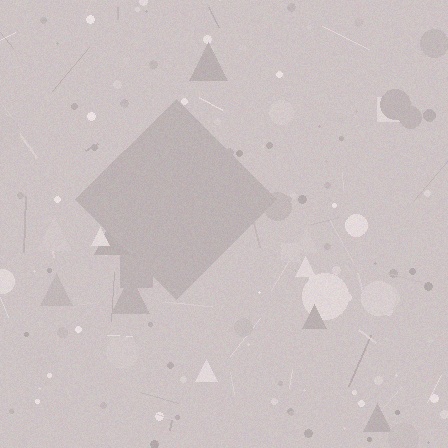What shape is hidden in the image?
A diamond is hidden in the image.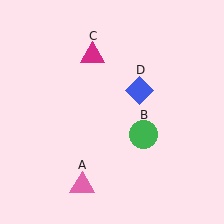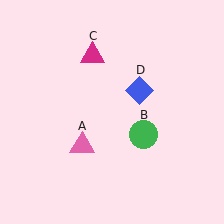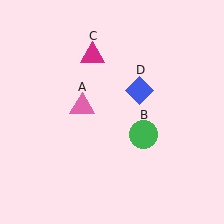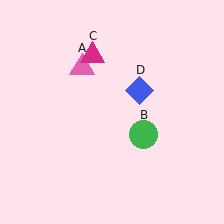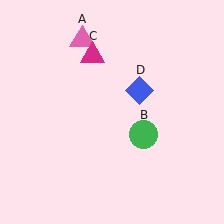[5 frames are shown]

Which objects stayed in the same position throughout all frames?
Green circle (object B) and magenta triangle (object C) and blue diamond (object D) remained stationary.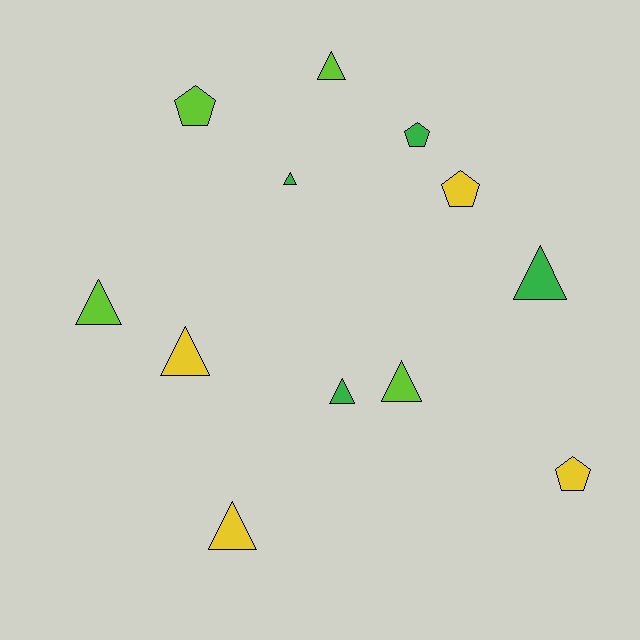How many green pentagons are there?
There is 1 green pentagon.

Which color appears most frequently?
Green, with 4 objects.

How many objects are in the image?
There are 12 objects.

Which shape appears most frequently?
Triangle, with 8 objects.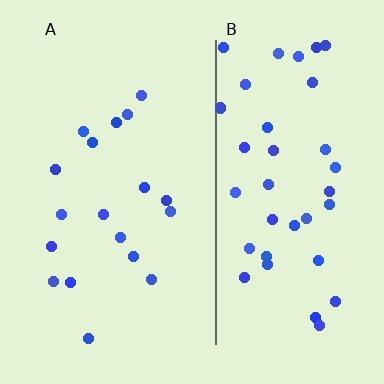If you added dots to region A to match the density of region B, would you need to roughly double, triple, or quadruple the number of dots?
Approximately double.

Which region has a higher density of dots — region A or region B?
B (the right).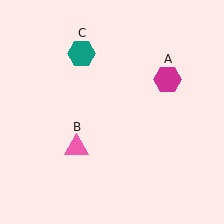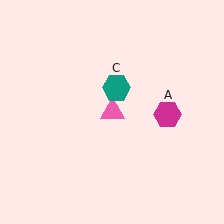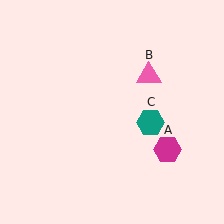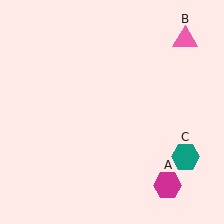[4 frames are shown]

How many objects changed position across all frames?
3 objects changed position: magenta hexagon (object A), pink triangle (object B), teal hexagon (object C).